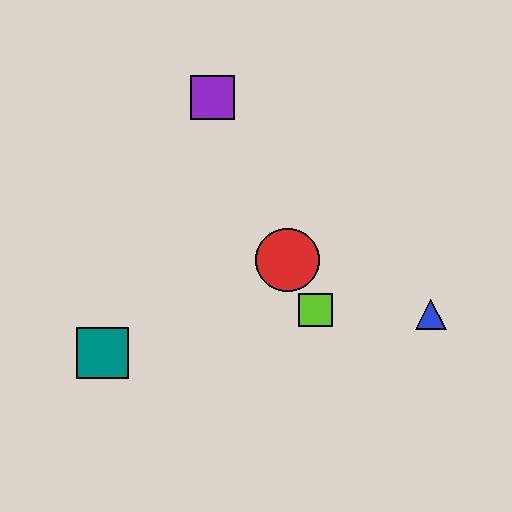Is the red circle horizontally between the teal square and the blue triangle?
Yes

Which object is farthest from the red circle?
The teal square is farthest from the red circle.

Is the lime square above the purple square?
No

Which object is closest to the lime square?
The red circle is closest to the lime square.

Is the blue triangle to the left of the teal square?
No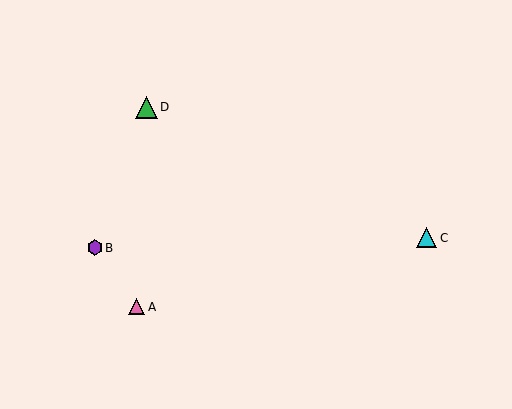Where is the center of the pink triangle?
The center of the pink triangle is at (137, 307).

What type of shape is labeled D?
Shape D is a green triangle.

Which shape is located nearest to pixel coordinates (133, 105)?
The green triangle (labeled D) at (147, 107) is nearest to that location.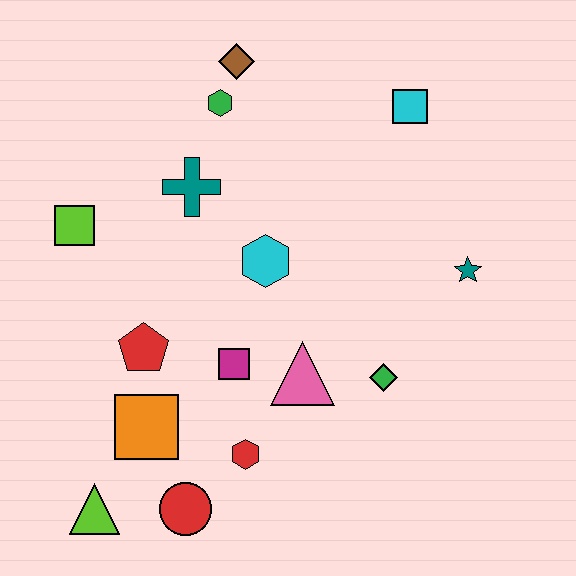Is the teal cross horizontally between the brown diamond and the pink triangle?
No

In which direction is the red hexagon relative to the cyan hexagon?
The red hexagon is below the cyan hexagon.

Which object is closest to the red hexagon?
The red circle is closest to the red hexagon.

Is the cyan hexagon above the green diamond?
Yes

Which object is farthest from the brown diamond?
The lime triangle is farthest from the brown diamond.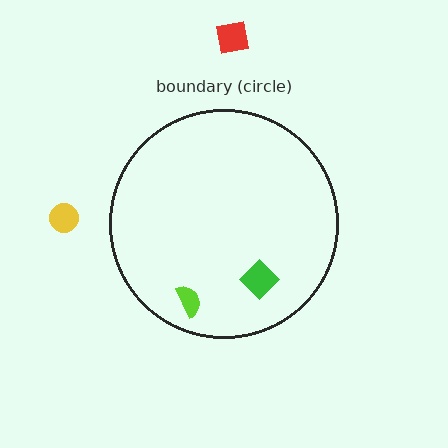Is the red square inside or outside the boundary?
Outside.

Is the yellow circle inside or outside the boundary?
Outside.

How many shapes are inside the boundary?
2 inside, 2 outside.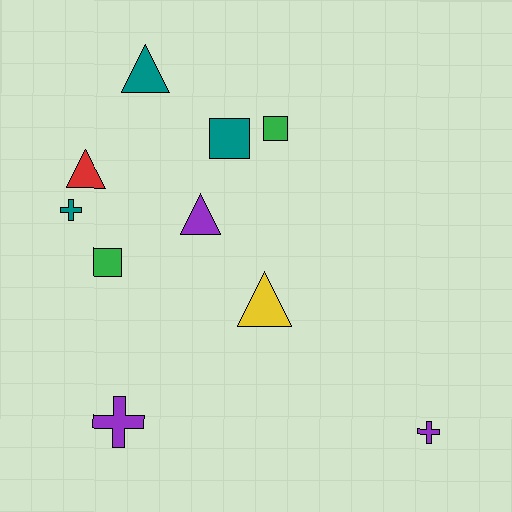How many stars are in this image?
There are no stars.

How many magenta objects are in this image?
There are no magenta objects.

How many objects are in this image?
There are 10 objects.